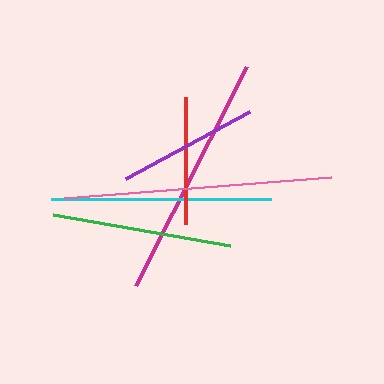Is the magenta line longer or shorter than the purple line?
The magenta line is longer than the purple line.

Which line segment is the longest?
The pink line is the longest at approximately 267 pixels.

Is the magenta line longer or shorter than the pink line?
The pink line is longer than the magenta line.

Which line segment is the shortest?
The red line is the shortest at approximately 127 pixels.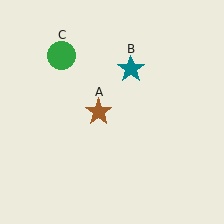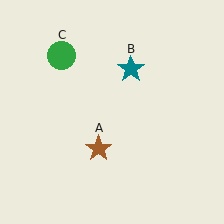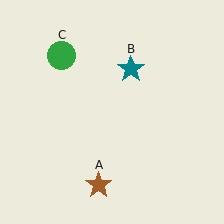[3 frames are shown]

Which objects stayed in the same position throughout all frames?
Teal star (object B) and green circle (object C) remained stationary.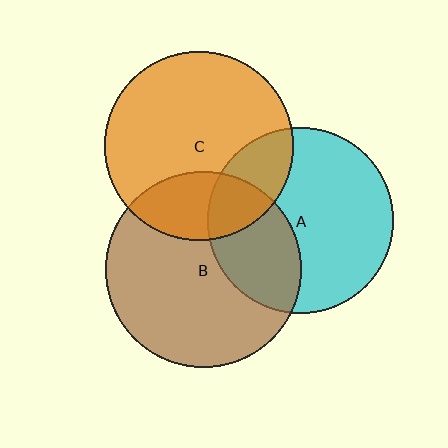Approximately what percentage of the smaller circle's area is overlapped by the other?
Approximately 25%.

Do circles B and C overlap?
Yes.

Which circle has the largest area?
Circle B (brown).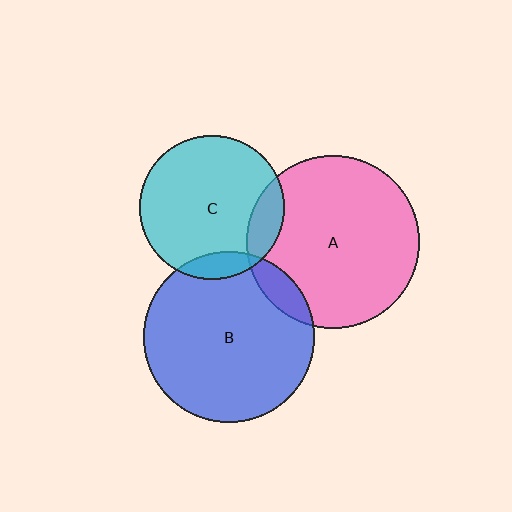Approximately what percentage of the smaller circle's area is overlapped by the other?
Approximately 10%.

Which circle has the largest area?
Circle A (pink).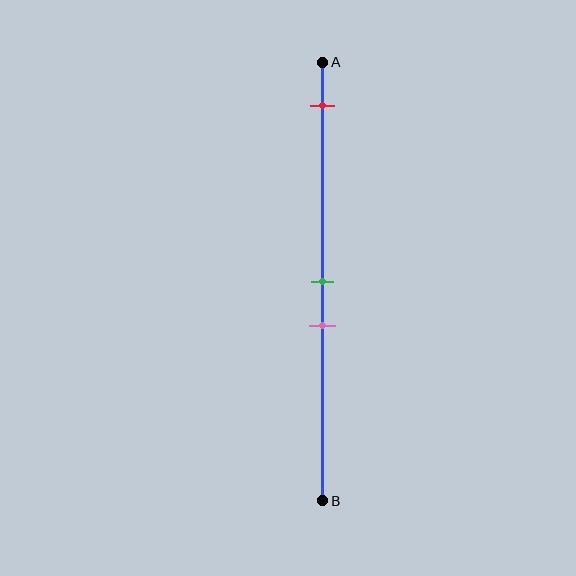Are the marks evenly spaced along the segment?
No, the marks are not evenly spaced.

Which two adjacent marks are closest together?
The green and pink marks are the closest adjacent pair.